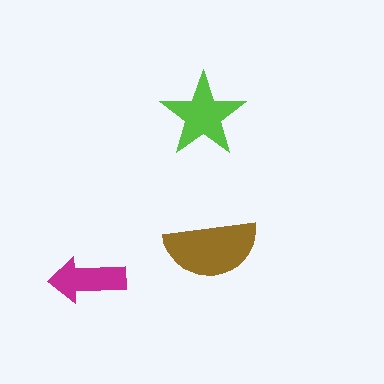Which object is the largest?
The brown semicircle.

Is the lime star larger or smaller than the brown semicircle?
Smaller.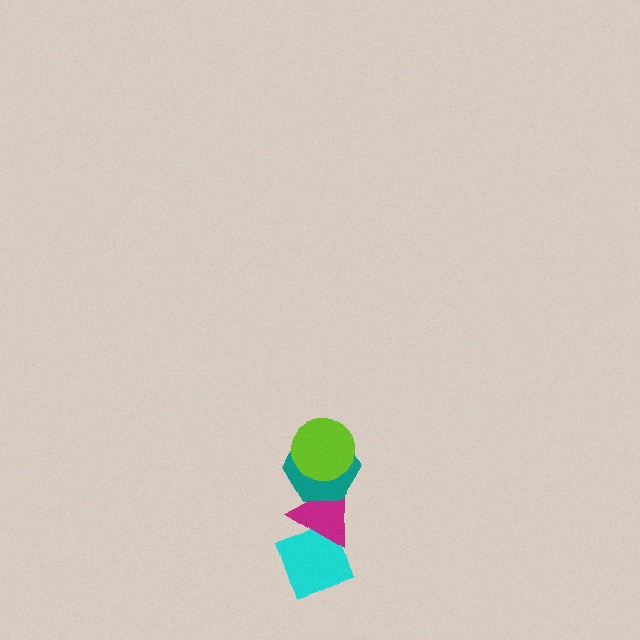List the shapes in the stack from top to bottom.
From top to bottom: the lime circle, the teal hexagon, the magenta triangle, the cyan diamond.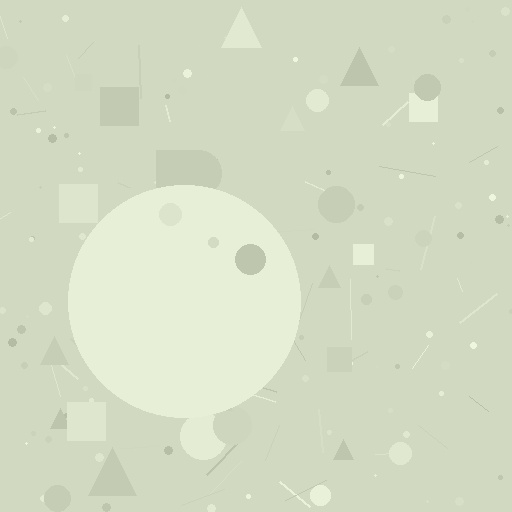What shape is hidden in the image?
A circle is hidden in the image.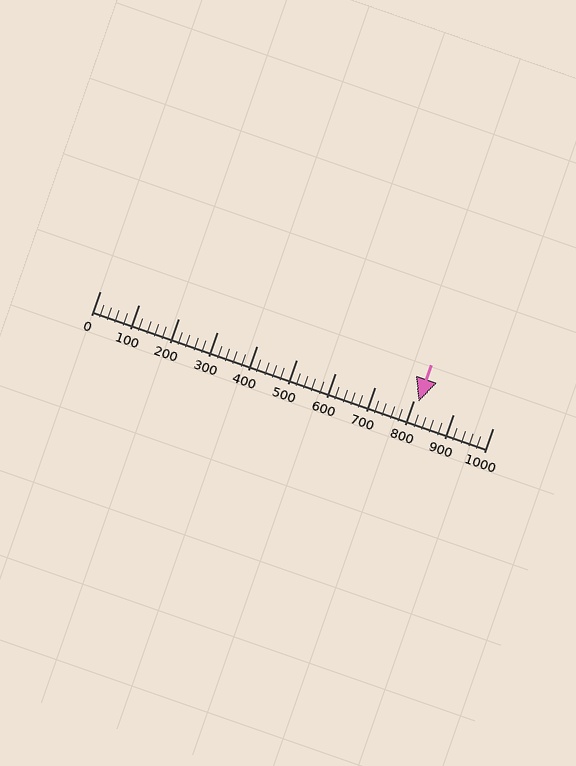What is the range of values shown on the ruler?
The ruler shows values from 0 to 1000.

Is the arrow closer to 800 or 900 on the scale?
The arrow is closer to 800.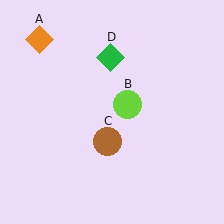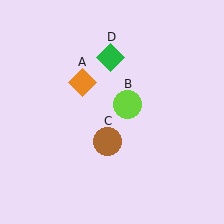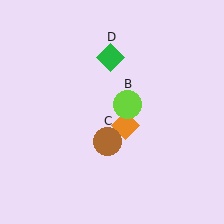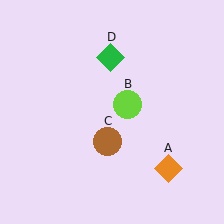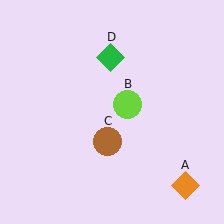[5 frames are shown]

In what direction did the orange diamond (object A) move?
The orange diamond (object A) moved down and to the right.